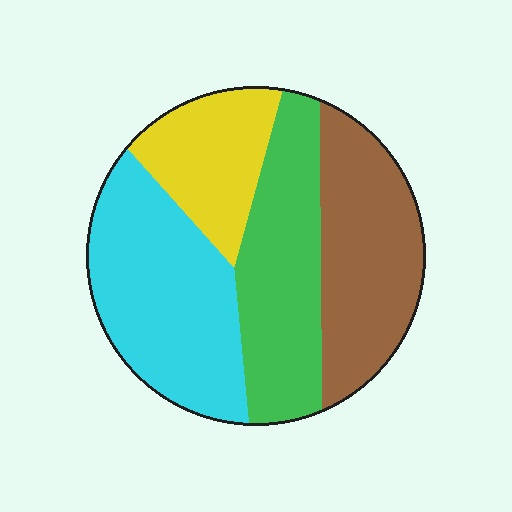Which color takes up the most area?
Cyan, at roughly 30%.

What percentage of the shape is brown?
Brown takes up between a quarter and a half of the shape.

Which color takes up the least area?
Yellow, at roughly 15%.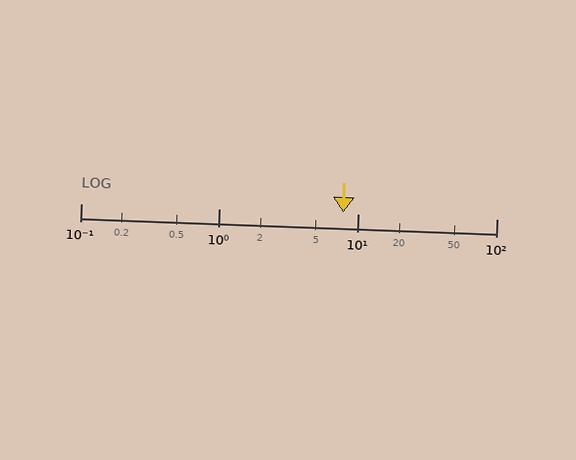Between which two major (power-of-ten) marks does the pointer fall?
The pointer is between 1 and 10.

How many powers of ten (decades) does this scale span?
The scale spans 3 decades, from 0.1 to 100.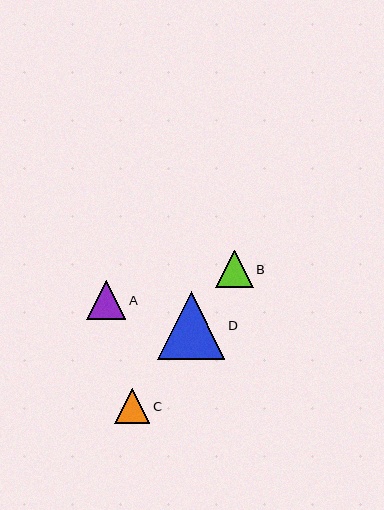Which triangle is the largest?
Triangle D is the largest with a size of approximately 68 pixels.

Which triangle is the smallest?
Triangle C is the smallest with a size of approximately 35 pixels.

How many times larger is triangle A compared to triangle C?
Triangle A is approximately 1.1 times the size of triangle C.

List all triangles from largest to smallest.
From largest to smallest: D, A, B, C.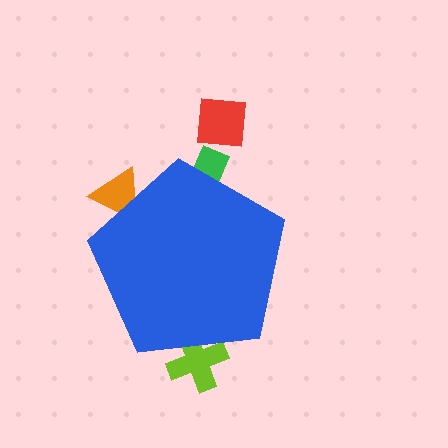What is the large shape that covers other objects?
A blue pentagon.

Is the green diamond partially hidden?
Yes, the green diamond is partially hidden behind the blue pentagon.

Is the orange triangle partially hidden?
Yes, the orange triangle is partially hidden behind the blue pentagon.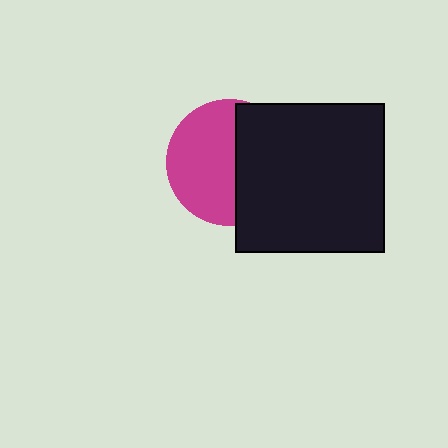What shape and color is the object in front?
The object in front is a black square.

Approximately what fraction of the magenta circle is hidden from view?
Roughly 44% of the magenta circle is hidden behind the black square.